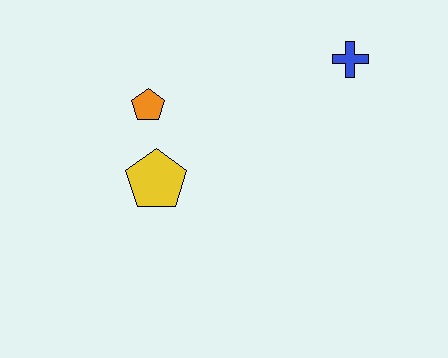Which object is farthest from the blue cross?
The yellow pentagon is farthest from the blue cross.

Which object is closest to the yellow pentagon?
The orange pentagon is closest to the yellow pentagon.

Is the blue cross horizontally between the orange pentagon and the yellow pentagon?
No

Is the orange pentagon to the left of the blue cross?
Yes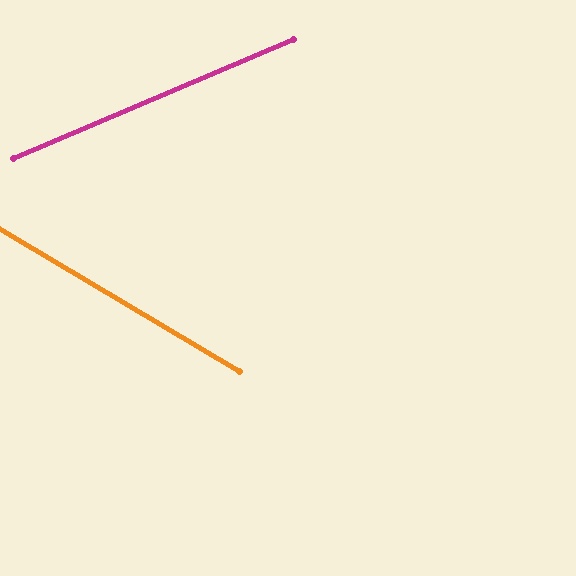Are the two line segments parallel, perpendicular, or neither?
Neither parallel nor perpendicular — they differ by about 54°.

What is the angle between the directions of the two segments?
Approximately 54 degrees.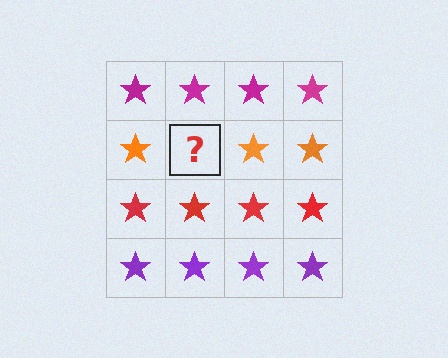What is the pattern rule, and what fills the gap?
The rule is that each row has a consistent color. The gap should be filled with an orange star.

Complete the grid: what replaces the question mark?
The question mark should be replaced with an orange star.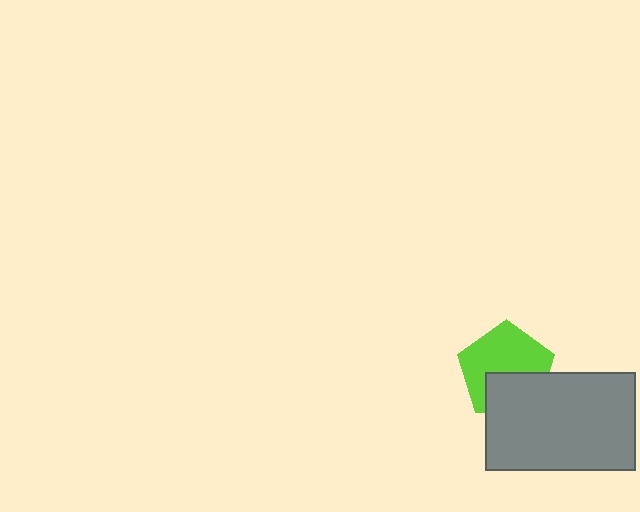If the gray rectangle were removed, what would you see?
You would see the complete lime pentagon.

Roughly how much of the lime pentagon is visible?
About half of it is visible (roughly 62%).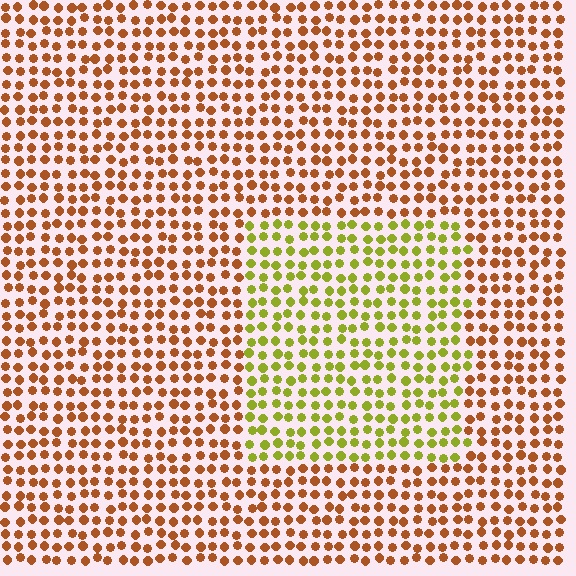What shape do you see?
I see a rectangle.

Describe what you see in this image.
The image is filled with small brown elements in a uniform arrangement. A rectangle-shaped region is visible where the elements are tinted to a slightly different hue, forming a subtle color boundary.